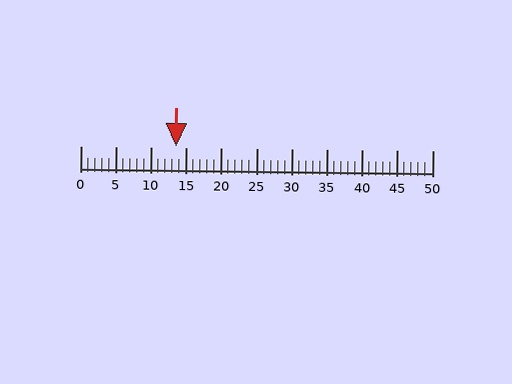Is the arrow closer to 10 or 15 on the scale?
The arrow is closer to 15.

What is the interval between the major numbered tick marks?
The major tick marks are spaced 5 units apart.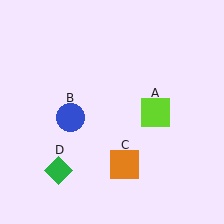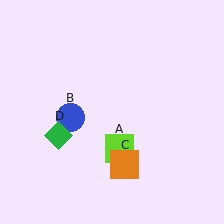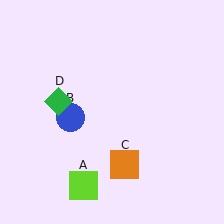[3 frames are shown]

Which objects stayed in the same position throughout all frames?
Blue circle (object B) and orange square (object C) remained stationary.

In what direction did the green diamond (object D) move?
The green diamond (object D) moved up.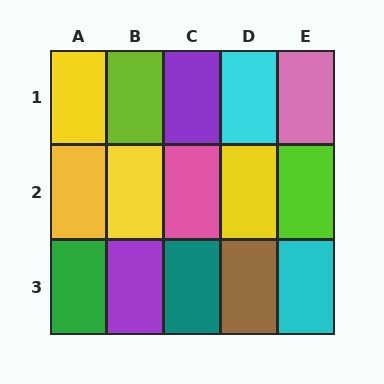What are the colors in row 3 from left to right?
Green, purple, teal, brown, cyan.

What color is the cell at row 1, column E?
Pink.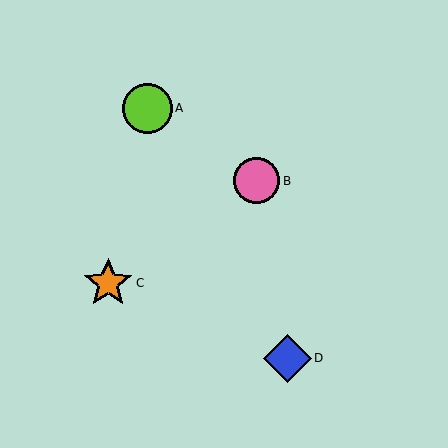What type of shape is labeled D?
Shape D is a blue diamond.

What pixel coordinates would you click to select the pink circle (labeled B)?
Click at (257, 181) to select the pink circle B.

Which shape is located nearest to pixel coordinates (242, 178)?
The pink circle (labeled B) at (257, 181) is nearest to that location.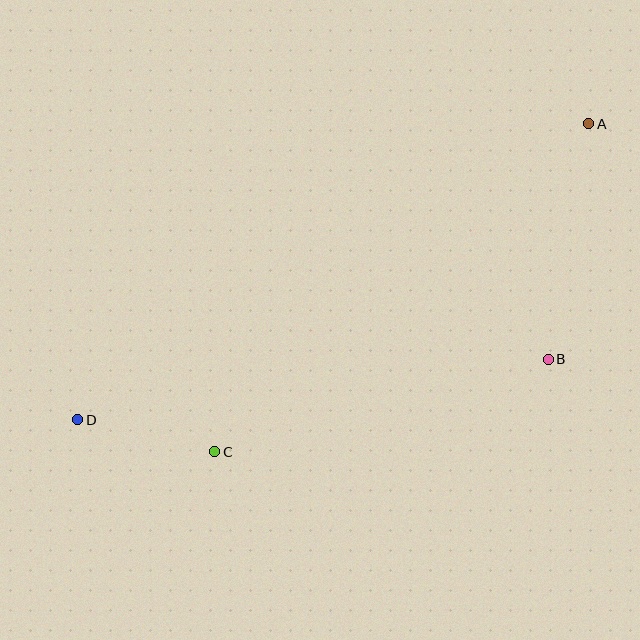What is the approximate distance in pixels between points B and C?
The distance between B and C is approximately 346 pixels.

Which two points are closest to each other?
Points C and D are closest to each other.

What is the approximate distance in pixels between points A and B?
The distance between A and B is approximately 239 pixels.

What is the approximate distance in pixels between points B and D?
The distance between B and D is approximately 474 pixels.